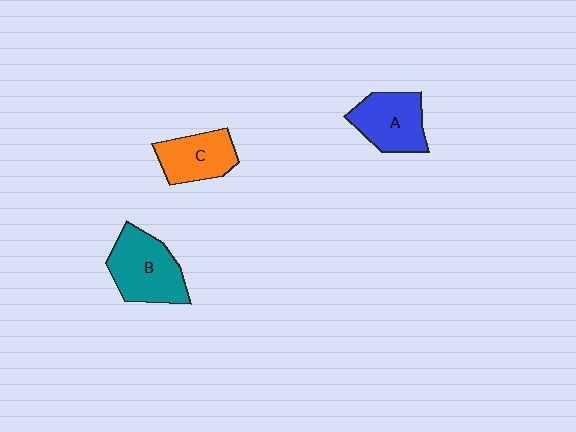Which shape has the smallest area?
Shape C (orange).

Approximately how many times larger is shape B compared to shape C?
Approximately 1.3 times.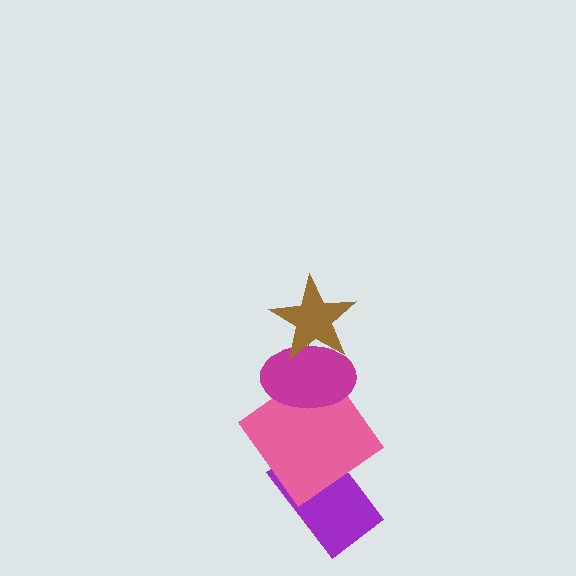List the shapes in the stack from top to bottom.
From top to bottom: the brown star, the magenta ellipse, the pink diamond, the purple rectangle.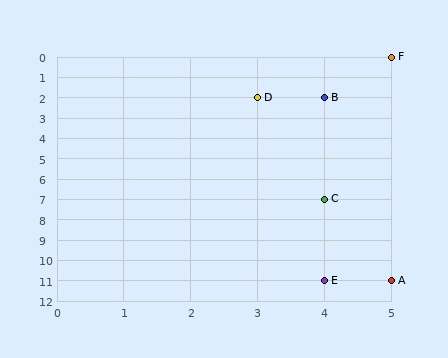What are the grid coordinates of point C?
Point C is at grid coordinates (4, 7).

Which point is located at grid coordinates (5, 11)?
Point A is at (5, 11).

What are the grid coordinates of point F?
Point F is at grid coordinates (5, 0).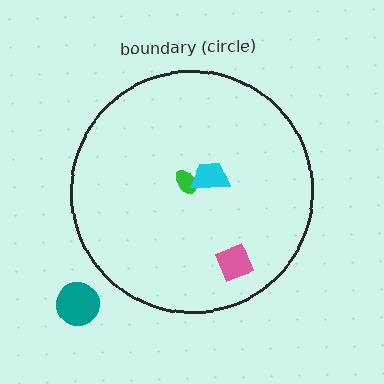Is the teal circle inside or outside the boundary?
Outside.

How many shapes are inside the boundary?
3 inside, 1 outside.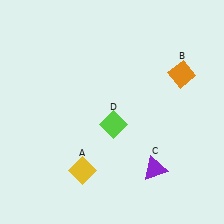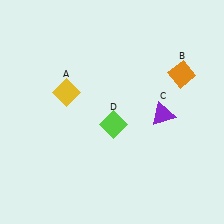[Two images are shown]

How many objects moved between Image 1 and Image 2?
2 objects moved between the two images.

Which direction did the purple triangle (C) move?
The purple triangle (C) moved up.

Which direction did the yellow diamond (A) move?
The yellow diamond (A) moved up.